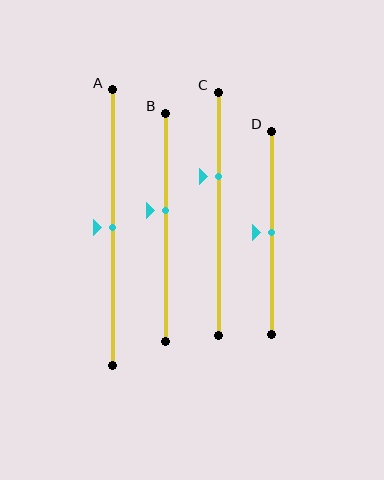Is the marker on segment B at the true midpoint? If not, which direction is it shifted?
No, the marker on segment B is shifted upward by about 7% of the segment length.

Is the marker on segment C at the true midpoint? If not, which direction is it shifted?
No, the marker on segment C is shifted upward by about 15% of the segment length.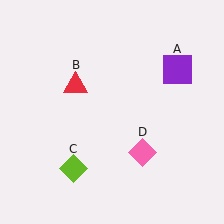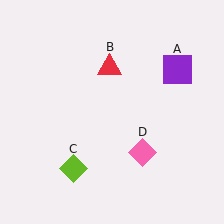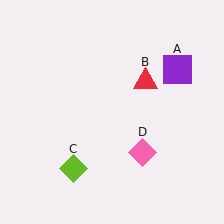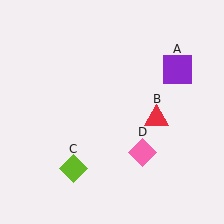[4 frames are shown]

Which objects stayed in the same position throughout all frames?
Purple square (object A) and lime diamond (object C) and pink diamond (object D) remained stationary.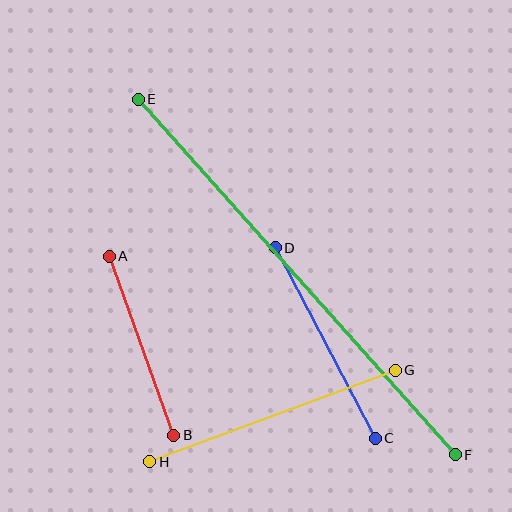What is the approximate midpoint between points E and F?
The midpoint is at approximately (297, 277) pixels.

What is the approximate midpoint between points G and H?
The midpoint is at approximately (273, 416) pixels.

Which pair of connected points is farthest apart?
Points E and F are farthest apart.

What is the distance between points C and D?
The distance is approximately 215 pixels.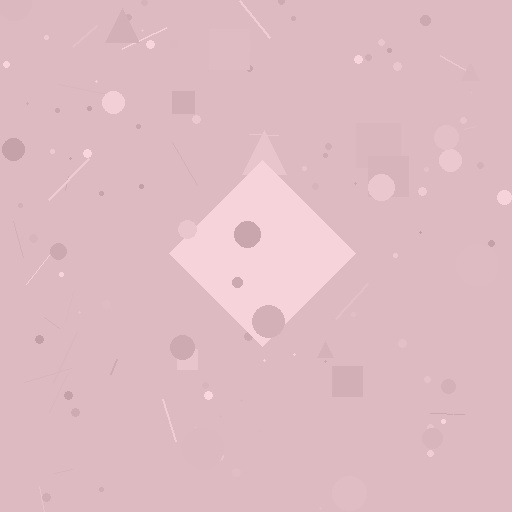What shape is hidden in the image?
A diamond is hidden in the image.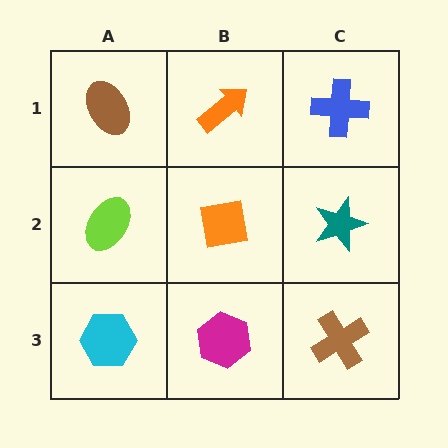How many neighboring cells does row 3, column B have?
3.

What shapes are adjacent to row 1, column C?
A teal star (row 2, column C), an orange arrow (row 1, column B).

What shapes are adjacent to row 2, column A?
A brown ellipse (row 1, column A), a cyan hexagon (row 3, column A), an orange square (row 2, column B).